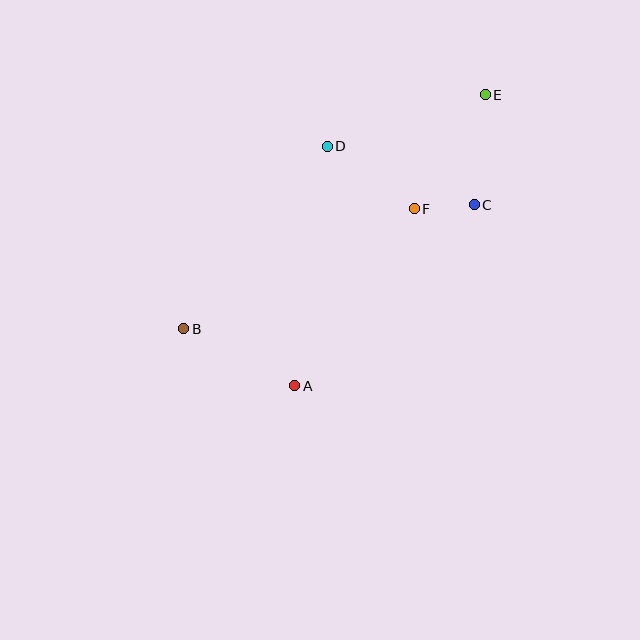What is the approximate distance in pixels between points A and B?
The distance between A and B is approximately 125 pixels.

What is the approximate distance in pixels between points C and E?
The distance between C and E is approximately 111 pixels.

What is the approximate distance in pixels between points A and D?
The distance between A and D is approximately 242 pixels.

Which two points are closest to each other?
Points C and F are closest to each other.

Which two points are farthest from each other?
Points B and E are farthest from each other.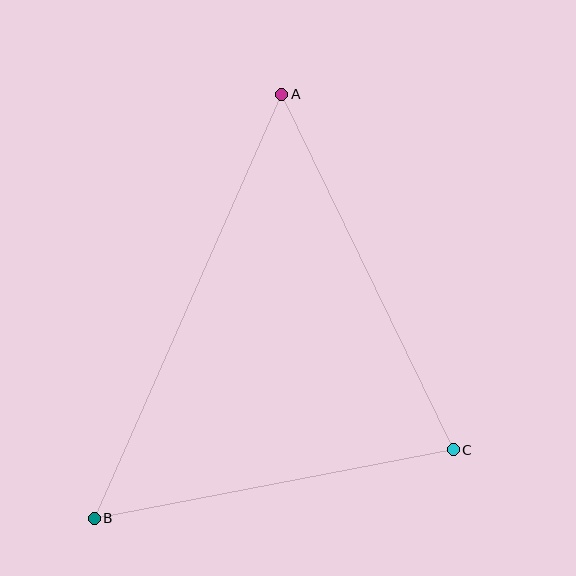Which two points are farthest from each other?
Points A and B are farthest from each other.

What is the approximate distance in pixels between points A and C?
The distance between A and C is approximately 395 pixels.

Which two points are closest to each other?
Points B and C are closest to each other.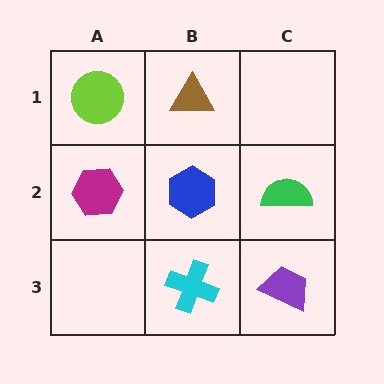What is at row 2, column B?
A blue hexagon.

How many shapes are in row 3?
2 shapes.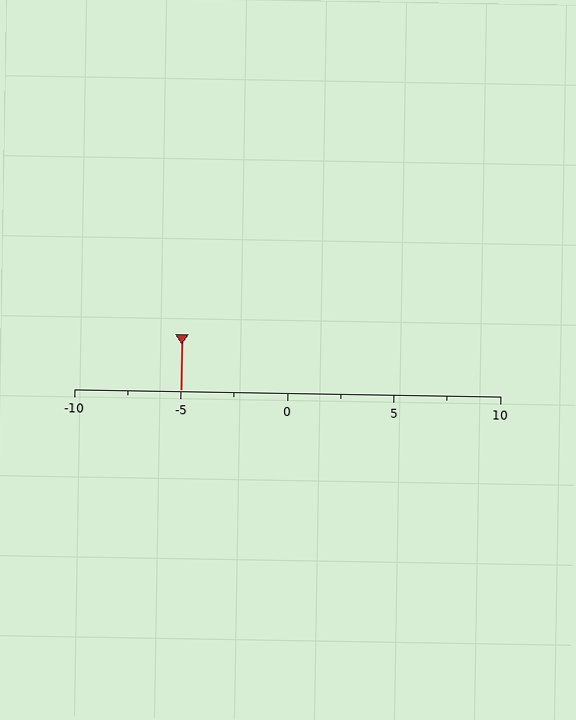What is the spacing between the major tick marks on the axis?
The major ticks are spaced 5 apart.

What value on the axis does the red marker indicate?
The marker indicates approximately -5.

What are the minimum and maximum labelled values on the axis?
The axis runs from -10 to 10.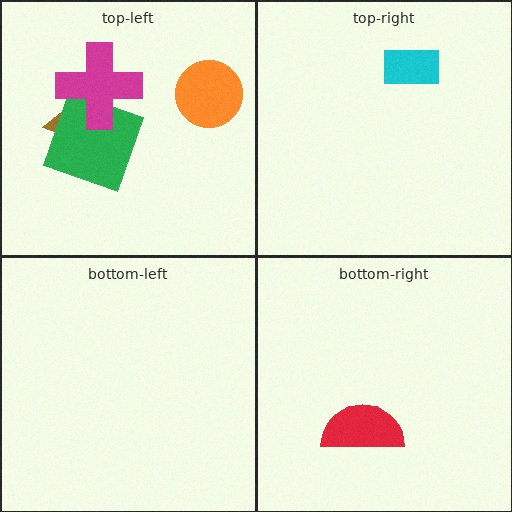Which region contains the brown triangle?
The top-left region.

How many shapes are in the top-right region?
1.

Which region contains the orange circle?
The top-left region.